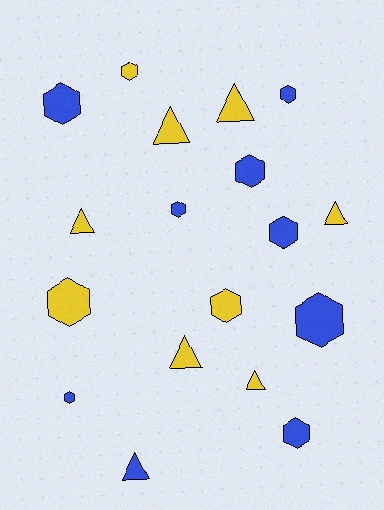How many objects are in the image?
There are 18 objects.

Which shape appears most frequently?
Hexagon, with 11 objects.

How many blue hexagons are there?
There are 8 blue hexagons.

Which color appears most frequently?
Blue, with 9 objects.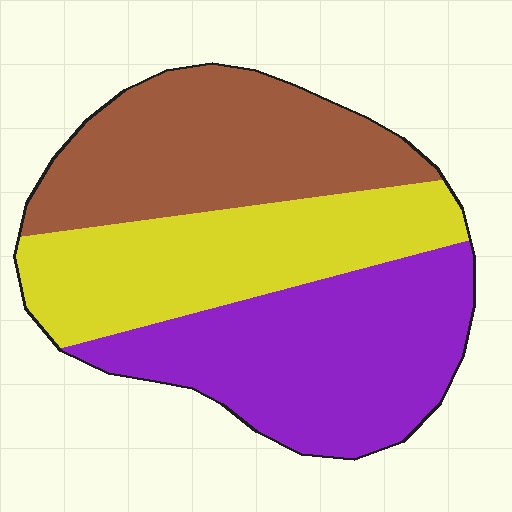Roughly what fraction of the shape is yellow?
Yellow covers roughly 30% of the shape.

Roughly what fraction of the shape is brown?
Brown covers around 35% of the shape.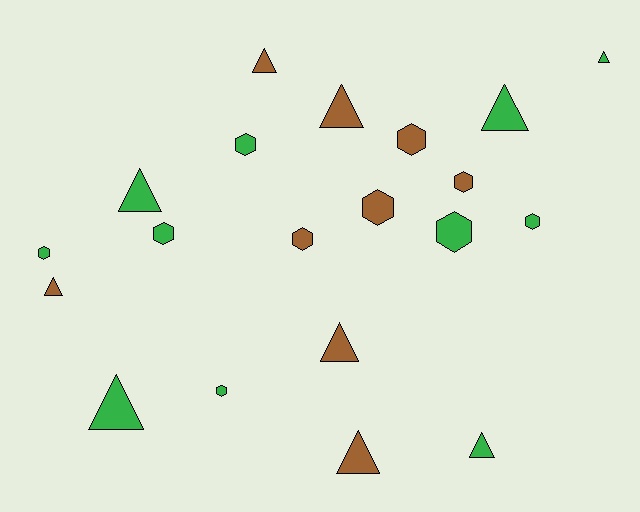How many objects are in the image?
There are 20 objects.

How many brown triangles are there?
There are 5 brown triangles.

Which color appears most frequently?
Green, with 11 objects.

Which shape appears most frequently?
Hexagon, with 10 objects.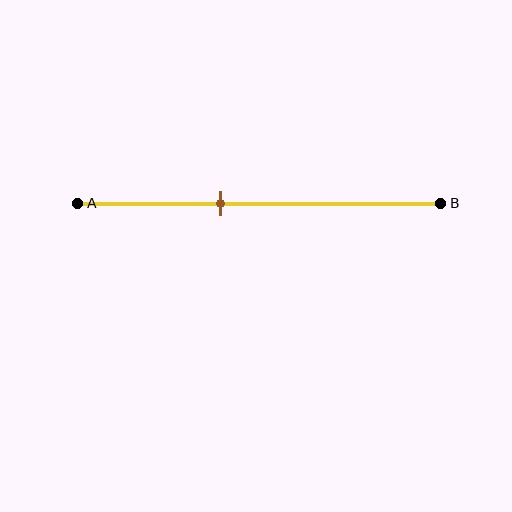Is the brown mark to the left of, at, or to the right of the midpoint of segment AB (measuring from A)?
The brown mark is to the left of the midpoint of segment AB.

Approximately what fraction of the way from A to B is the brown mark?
The brown mark is approximately 40% of the way from A to B.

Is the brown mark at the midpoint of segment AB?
No, the mark is at about 40% from A, not at the 50% midpoint.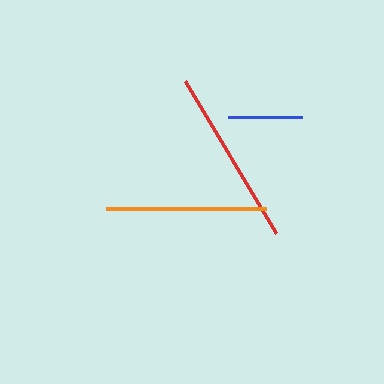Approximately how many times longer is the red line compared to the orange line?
The red line is approximately 1.1 times the length of the orange line.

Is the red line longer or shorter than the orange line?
The red line is longer than the orange line.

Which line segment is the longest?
The red line is the longest at approximately 177 pixels.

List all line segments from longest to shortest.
From longest to shortest: red, orange, blue.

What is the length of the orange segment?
The orange segment is approximately 160 pixels long.